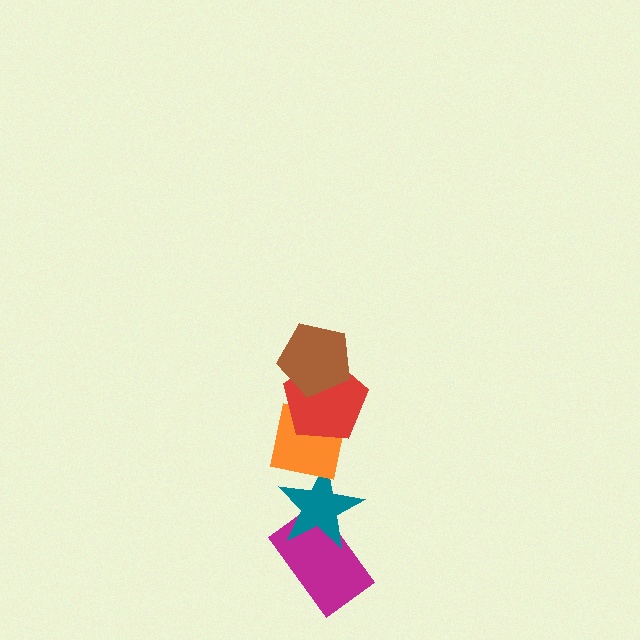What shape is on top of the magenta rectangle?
The teal star is on top of the magenta rectangle.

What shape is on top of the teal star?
The orange square is on top of the teal star.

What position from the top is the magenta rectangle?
The magenta rectangle is 5th from the top.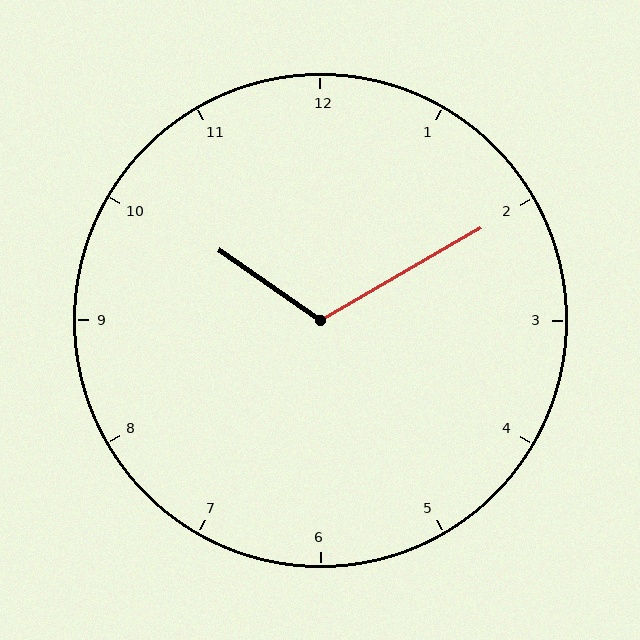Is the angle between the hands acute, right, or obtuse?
It is obtuse.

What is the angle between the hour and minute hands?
Approximately 115 degrees.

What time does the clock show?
10:10.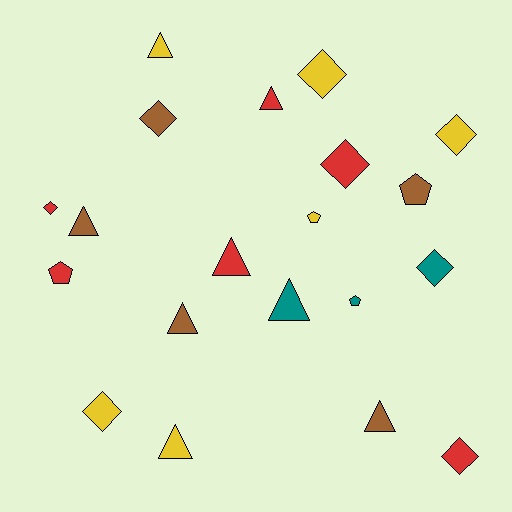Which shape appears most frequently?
Triangle, with 8 objects.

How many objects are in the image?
There are 20 objects.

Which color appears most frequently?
Yellow, with 6 objects.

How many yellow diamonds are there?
There are 3 yellow diamonds.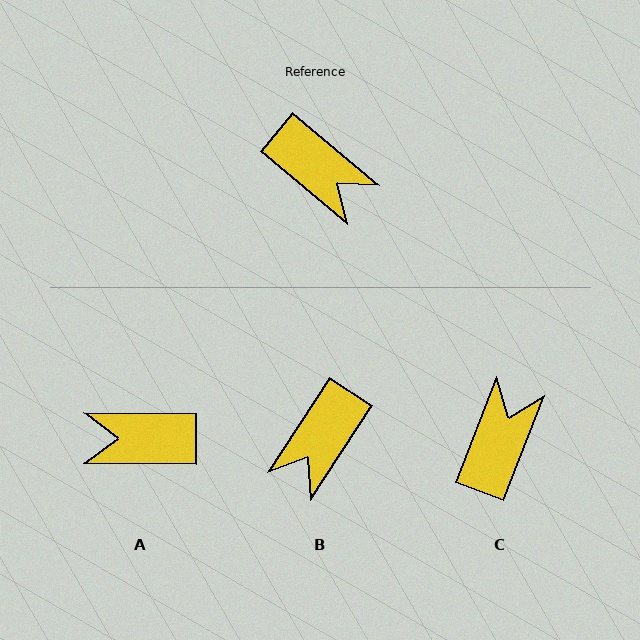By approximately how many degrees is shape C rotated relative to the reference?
Approximately 109 degrees counter-clockwise.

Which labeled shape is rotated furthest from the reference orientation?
A, about 141 degrees away.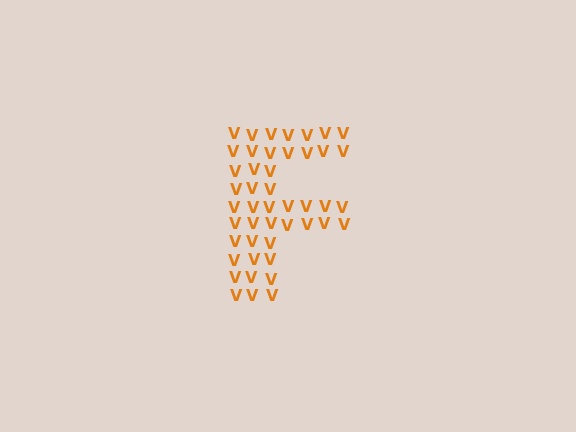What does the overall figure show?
The overall figure shows the letter F.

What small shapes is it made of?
It is made of small letter V's.